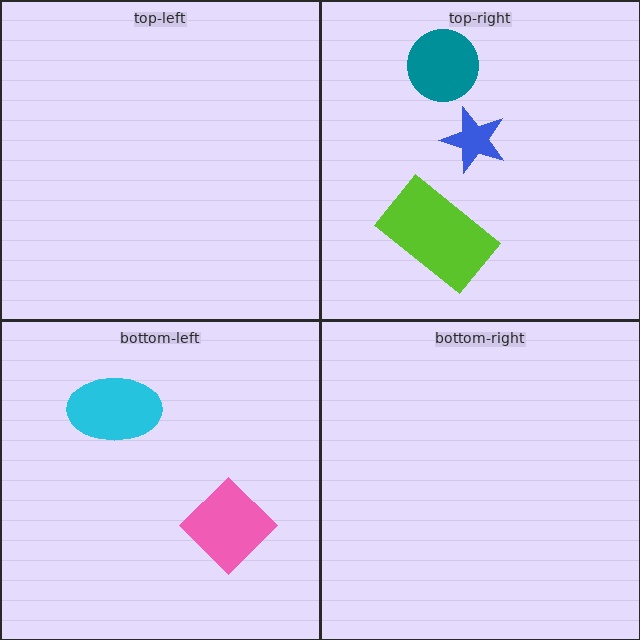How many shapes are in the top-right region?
3.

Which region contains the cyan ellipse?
The bottom-left region.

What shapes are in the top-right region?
The teal circle, the blue star, the lime rectangle.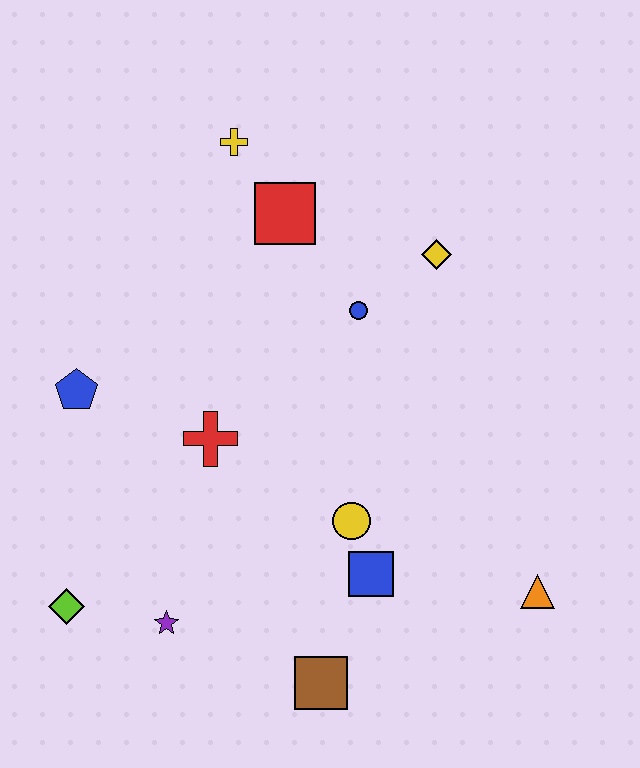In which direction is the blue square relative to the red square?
The blue square is below the red square.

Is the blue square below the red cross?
Yes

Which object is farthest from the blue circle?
The lime diamond is farthest from the blue circle.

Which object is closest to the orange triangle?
The blue square is closest to the orange triangle.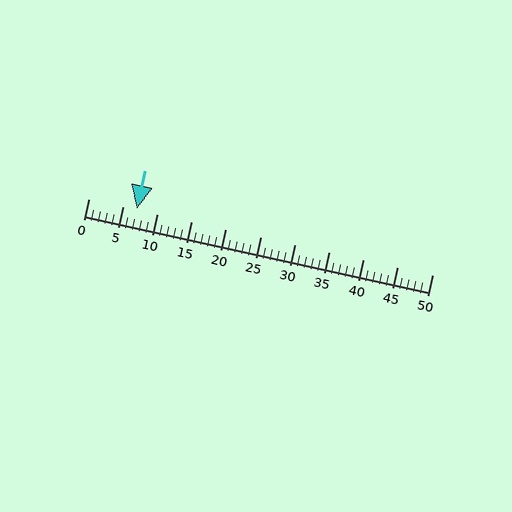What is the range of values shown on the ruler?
The ruler shows values from 0 to 50.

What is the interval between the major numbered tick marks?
The major tick marks are spaced 5 units apart.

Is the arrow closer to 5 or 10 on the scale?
The arrow is closer to 5.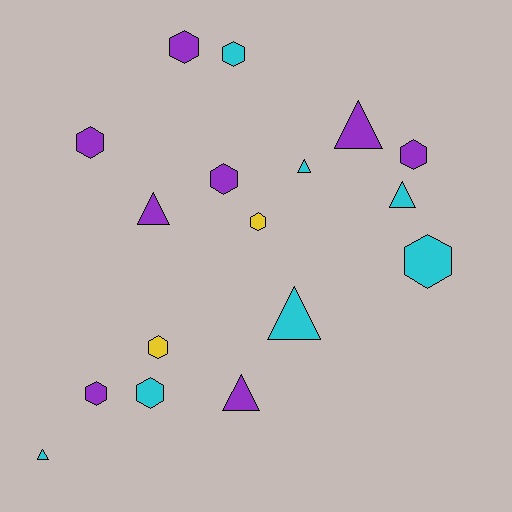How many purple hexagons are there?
There are 5 purple hexagons.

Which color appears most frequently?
Purple, with 8 objects.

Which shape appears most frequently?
Hexagon, with 10 objects.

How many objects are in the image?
There are 17 objects.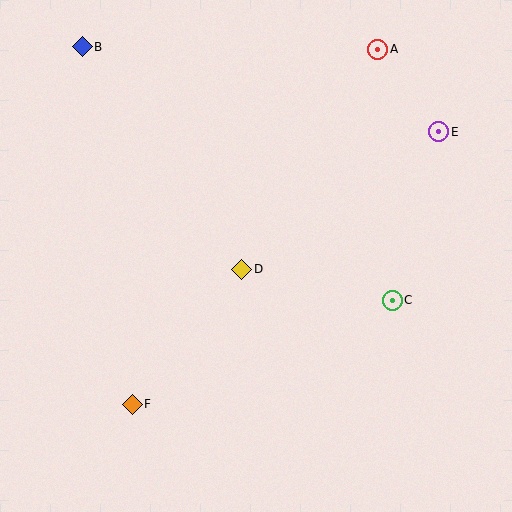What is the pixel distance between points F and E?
The distance between F and E is 410 pixels.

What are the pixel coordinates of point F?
Point F is at (132, 404).